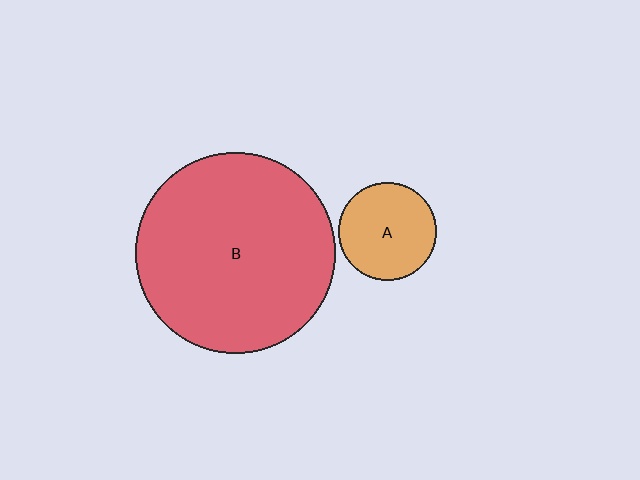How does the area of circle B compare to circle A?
Approximately 4.2 times.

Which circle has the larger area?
Circle B (red).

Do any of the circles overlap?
No, none of the circles overlap.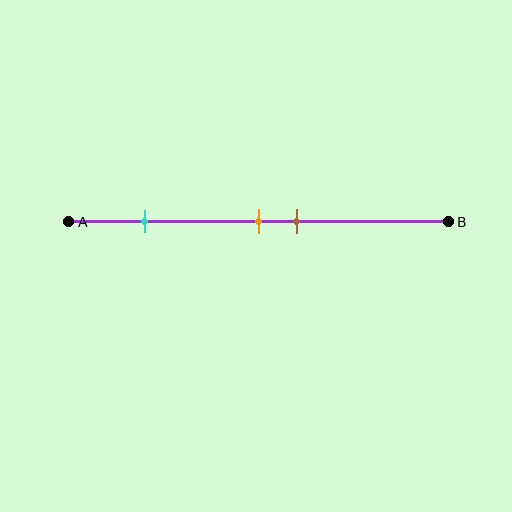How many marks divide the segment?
There are 3 marks dividing the segment.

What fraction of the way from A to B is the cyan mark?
The cyan mark is approximately 20% (0.2) of the way from A to B.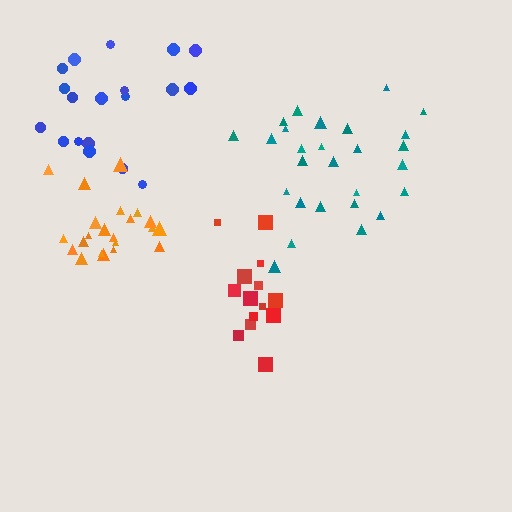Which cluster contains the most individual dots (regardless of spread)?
Teal (27).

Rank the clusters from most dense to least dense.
red, orange, blue, teal.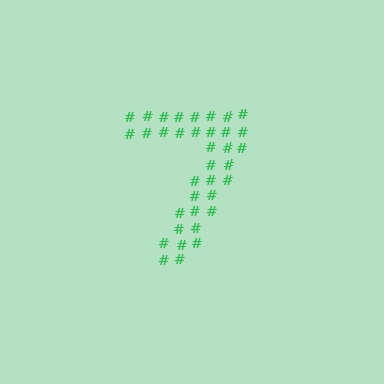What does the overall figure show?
The overall figure shows the digit 7.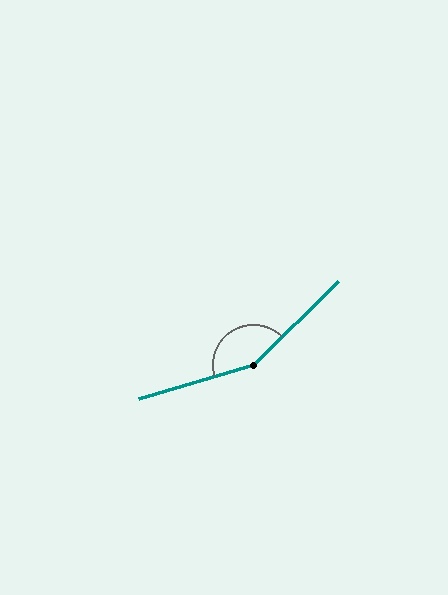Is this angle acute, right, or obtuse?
It is obtuse.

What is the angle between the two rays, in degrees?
Approximately 153 degrees.